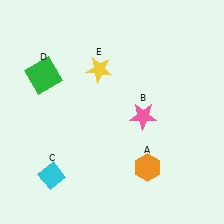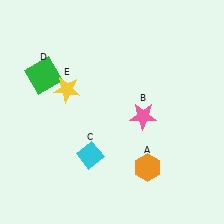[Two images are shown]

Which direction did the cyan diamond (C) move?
The cyan diamond (C) moved right.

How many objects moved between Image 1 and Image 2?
2 objects moved between the two images.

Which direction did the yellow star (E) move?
The yellow star (E) moved left.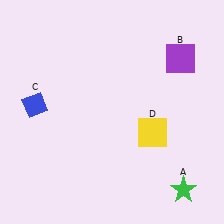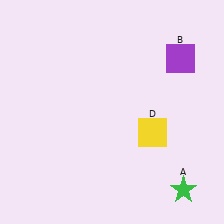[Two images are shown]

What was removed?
The blue diamond (C) was removed in Image 2.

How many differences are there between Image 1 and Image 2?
There is 1 difference between the two images.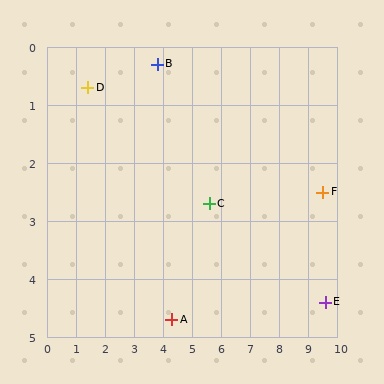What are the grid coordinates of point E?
Point E is at approximately (9.6, 4.4).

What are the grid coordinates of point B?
Point B is at approximately (3.8, 0.3).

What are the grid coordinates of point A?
Point A is at approximately (4.3, 4.7).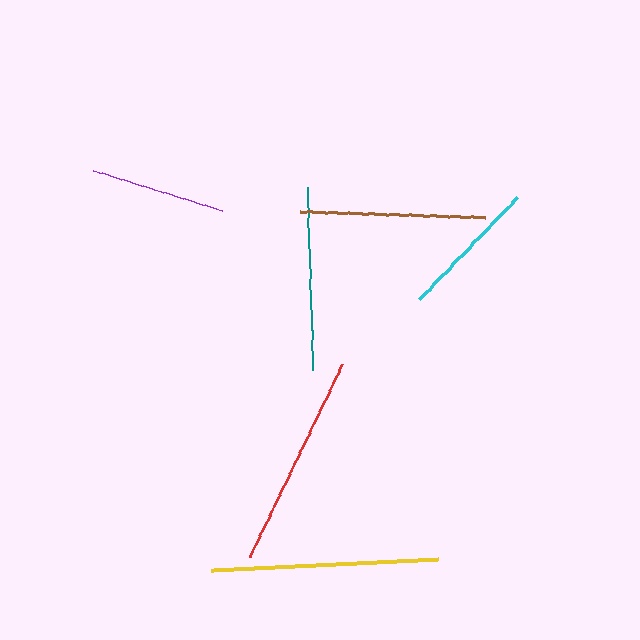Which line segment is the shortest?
The purple line is the shortest at approximately 134 pixels.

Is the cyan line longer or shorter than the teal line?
The teal line is longer than the cyan line.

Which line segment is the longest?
The yellow line is the longest at approximately 227 pixels.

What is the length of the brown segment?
The brown segment is approximately 185 pixels long.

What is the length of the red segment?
The red segment is approximately 213 pixels long.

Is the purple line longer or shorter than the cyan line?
The cyan line is longer than the purple line.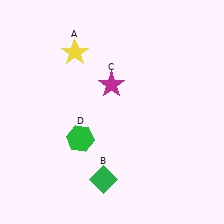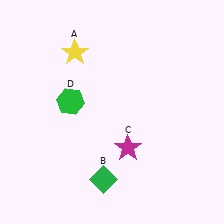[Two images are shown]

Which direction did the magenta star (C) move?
The magenta star (C) moved down.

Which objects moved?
The objects that moved are: the magenta star (C), the green hexagon (D).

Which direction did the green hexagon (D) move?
The green hexagon (D) moved up.